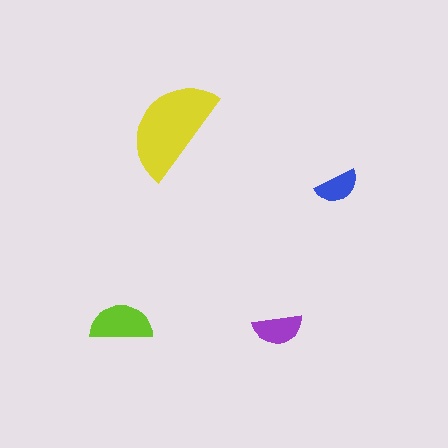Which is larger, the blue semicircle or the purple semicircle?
The purple one.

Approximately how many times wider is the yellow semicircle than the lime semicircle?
About 1.5 times wider.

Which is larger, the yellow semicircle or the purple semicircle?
The yellow one.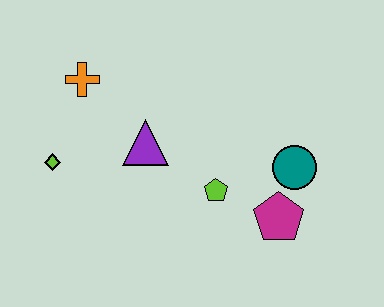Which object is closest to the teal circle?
The magenta pentagon is closest to the teal circle.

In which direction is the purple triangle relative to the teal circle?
The purple triangle is to the left of the teal circle.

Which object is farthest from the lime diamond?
The teal circle is farthest from the lime diamond.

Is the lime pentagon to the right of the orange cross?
Yes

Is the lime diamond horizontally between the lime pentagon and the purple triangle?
No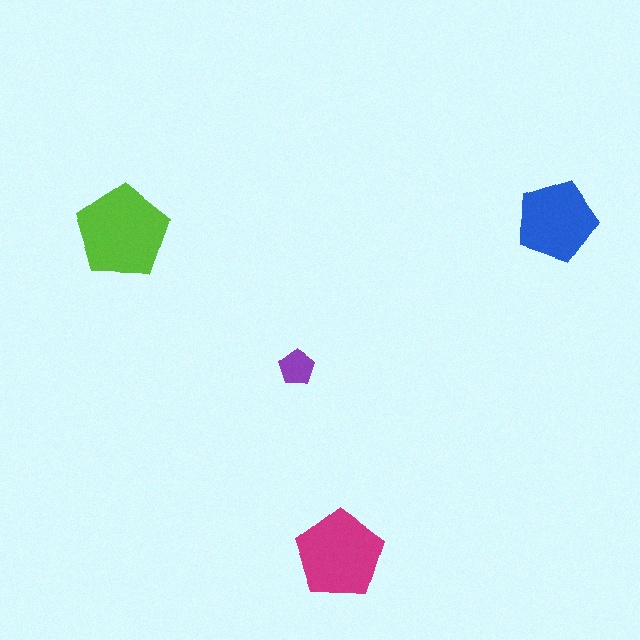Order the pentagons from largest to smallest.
the lime one, the magenta one, the blue one, the purple one.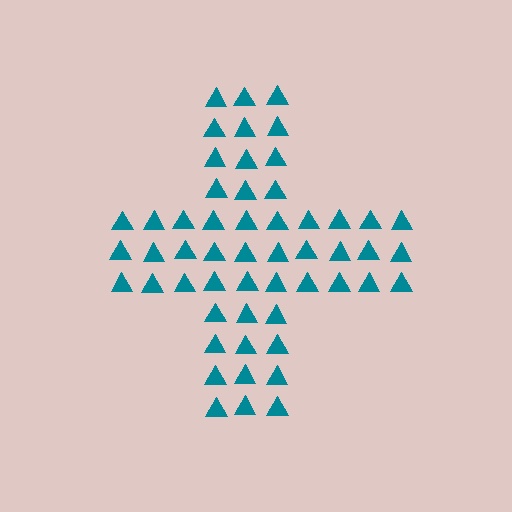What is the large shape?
The large shape is a cross.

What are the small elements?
The small elements are triangles.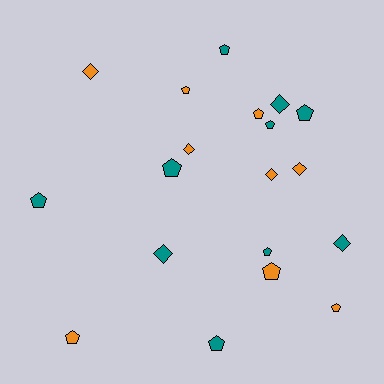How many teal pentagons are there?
There are 7 teal pentagons.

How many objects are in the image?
There are 19 objects.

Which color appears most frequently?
Teal, with 10 objects.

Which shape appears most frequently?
Pentagon, with 12 objects.